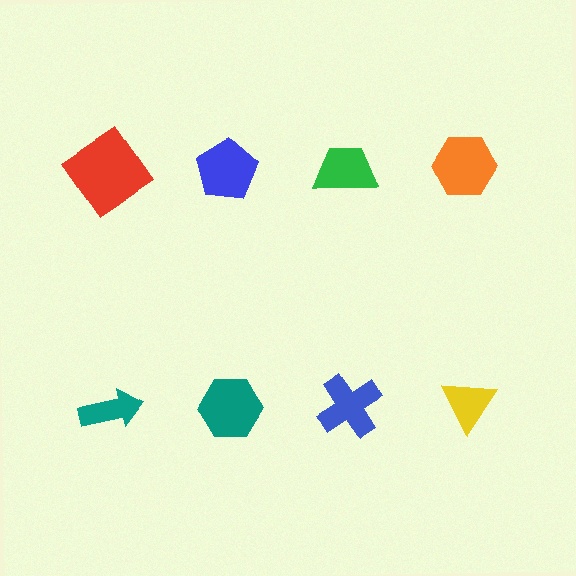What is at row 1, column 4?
An orange hexagon.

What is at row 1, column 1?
A red diamond.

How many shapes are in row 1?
4 shapes.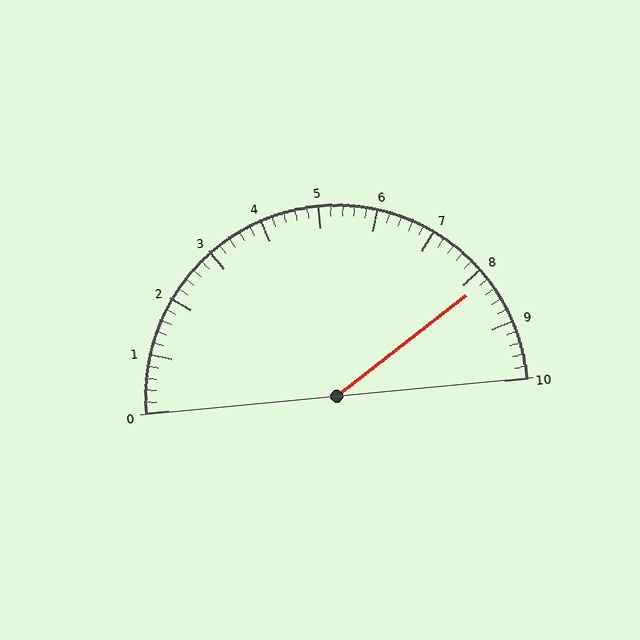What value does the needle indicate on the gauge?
The needle indicates approximately 8.2.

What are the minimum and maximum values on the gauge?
The gauge ranges from 0 to 10.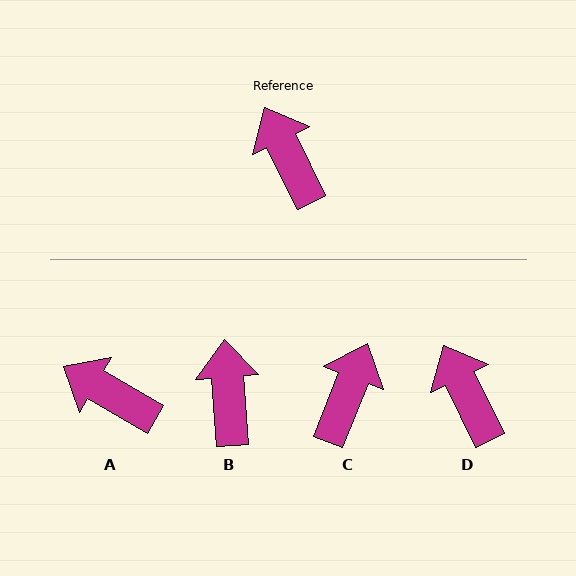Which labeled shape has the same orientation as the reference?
D.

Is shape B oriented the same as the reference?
No, it is off by about 21 degrees.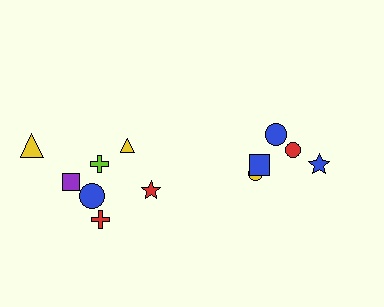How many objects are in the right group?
There are 5 objects.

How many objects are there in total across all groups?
There are 12 objects.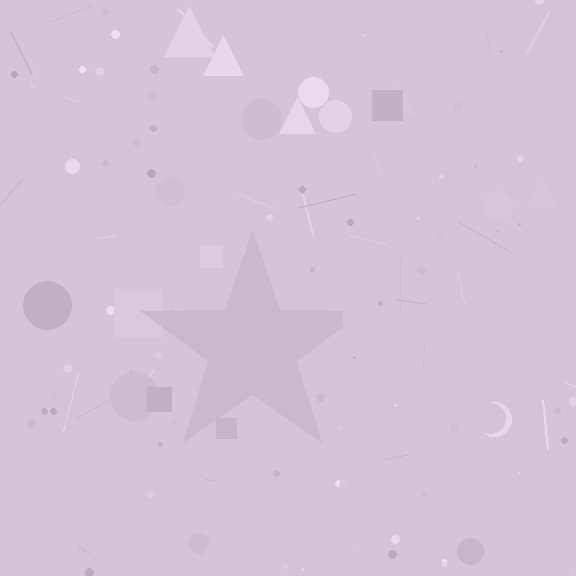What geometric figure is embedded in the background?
A star is embedded in the background.